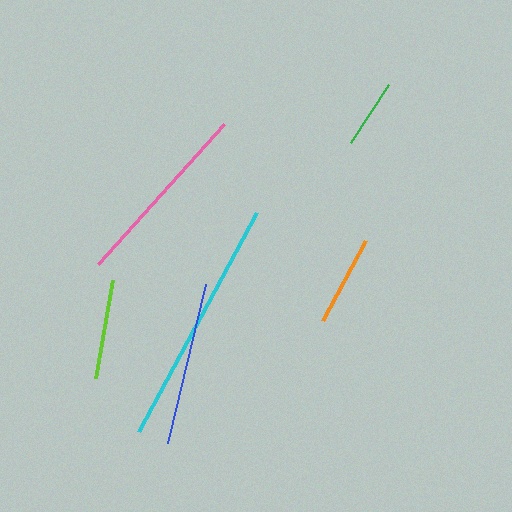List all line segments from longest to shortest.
From longest to shortest: cyan, pink, blue, lime, orange, green.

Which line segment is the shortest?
The green line is the shortest at approximately 69 pixels.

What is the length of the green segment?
The green segment is approximately 69 pixels long.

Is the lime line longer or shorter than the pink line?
The pink line is longer than the lime line.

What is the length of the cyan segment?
The cyan segment is approximately 249 pixels long.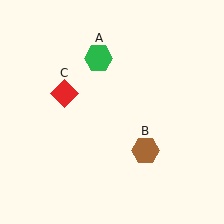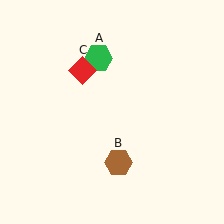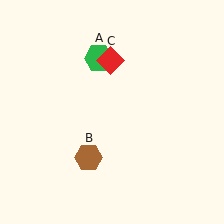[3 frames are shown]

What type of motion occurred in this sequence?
The brown hexagon (object B), red diamond (object C) rotated clockwise around the center of the scene.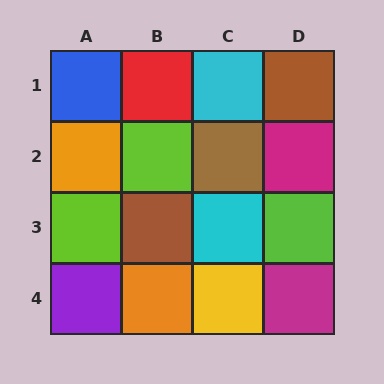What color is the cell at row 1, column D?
Brown.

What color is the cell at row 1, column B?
Red.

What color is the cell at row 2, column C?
Brown.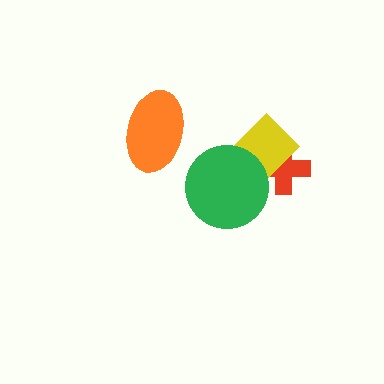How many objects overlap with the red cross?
2 objects overlap with the red cross.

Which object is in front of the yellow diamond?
The green circle is in front of the yellow diamond.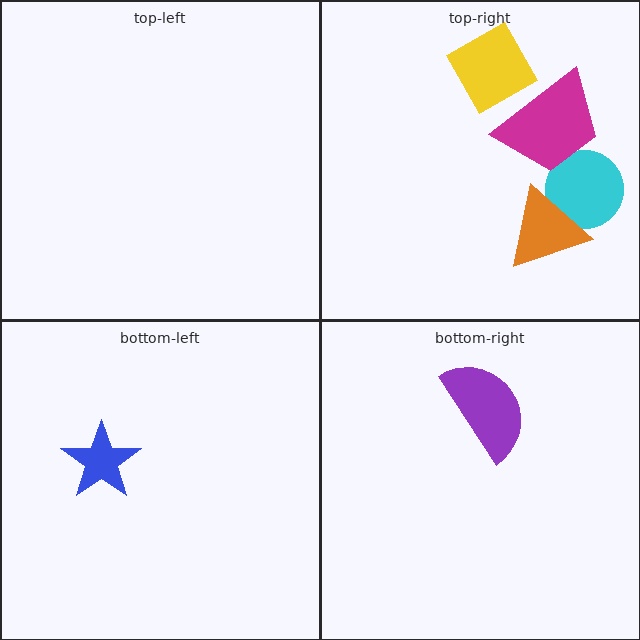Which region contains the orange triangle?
The top-right region.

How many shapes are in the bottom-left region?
1.